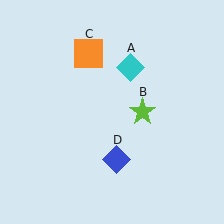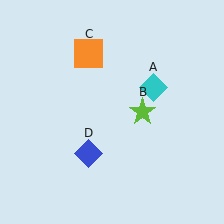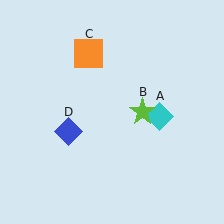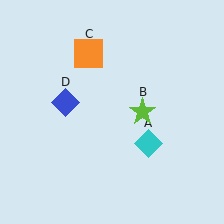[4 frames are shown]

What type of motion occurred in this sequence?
The cyan diamond (object A), blue diamond (object D) rotated clockwise around the center of the scene.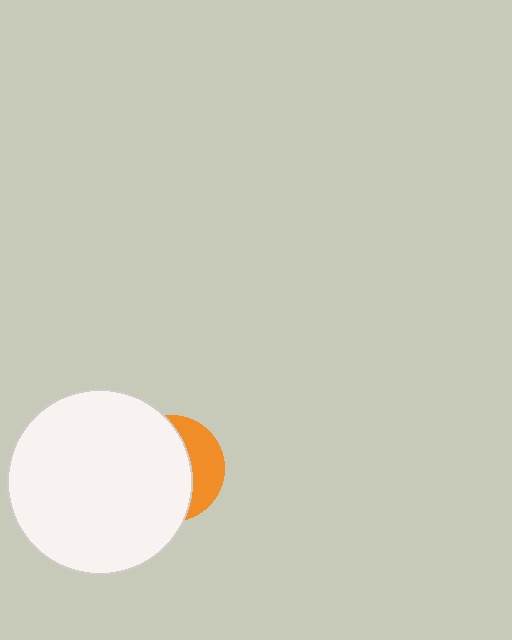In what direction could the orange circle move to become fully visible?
The orange circle could move right. That would shift it out from behind the white circle entirely.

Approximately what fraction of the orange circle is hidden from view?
Roughly 68% of the orange circle is hidden behind the white circle.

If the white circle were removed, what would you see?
You would see the complete orange circle.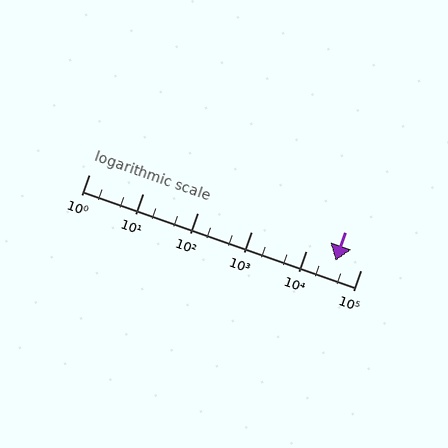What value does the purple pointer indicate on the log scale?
The pointer indicates approximately 35000.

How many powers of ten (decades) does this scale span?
The scale spans 5 decades, from 1 to 100000.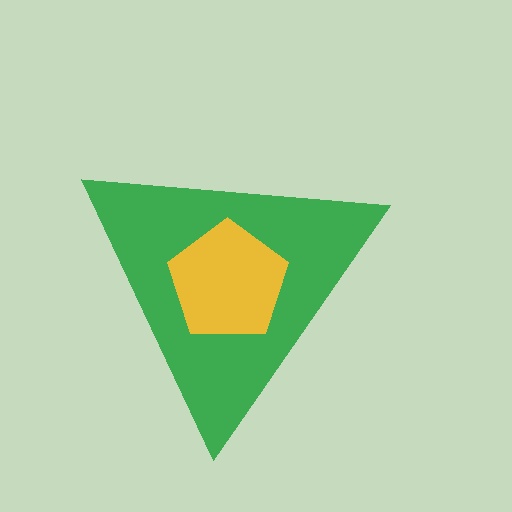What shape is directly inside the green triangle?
The yellow pentagon.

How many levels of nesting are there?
2.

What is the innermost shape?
The yellow pentagon.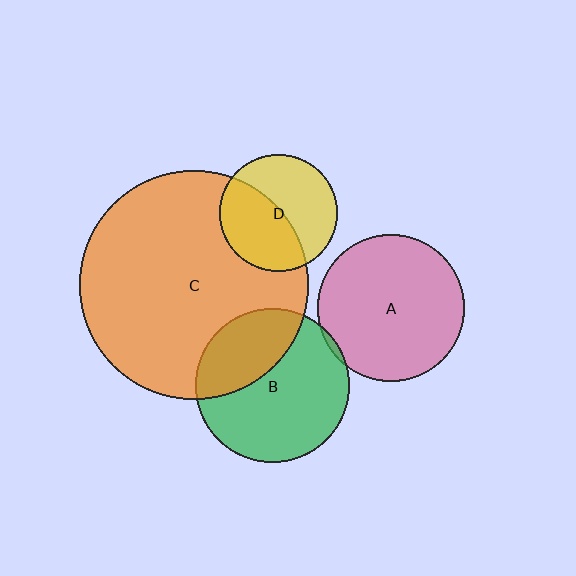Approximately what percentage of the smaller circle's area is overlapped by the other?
Approximately 5%.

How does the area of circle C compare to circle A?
Approximately 2.4 times.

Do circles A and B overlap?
Yes.